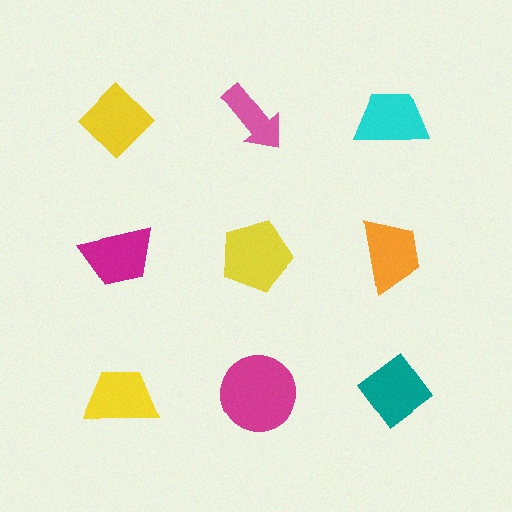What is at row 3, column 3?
A teal diamond.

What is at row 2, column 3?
An orange trapezoid.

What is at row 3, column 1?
A yellow trapezoid.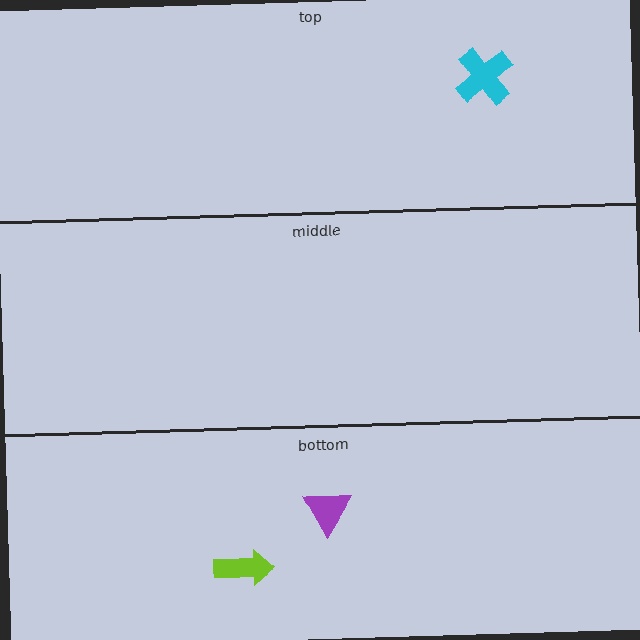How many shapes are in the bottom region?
2.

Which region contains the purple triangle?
The bottom region.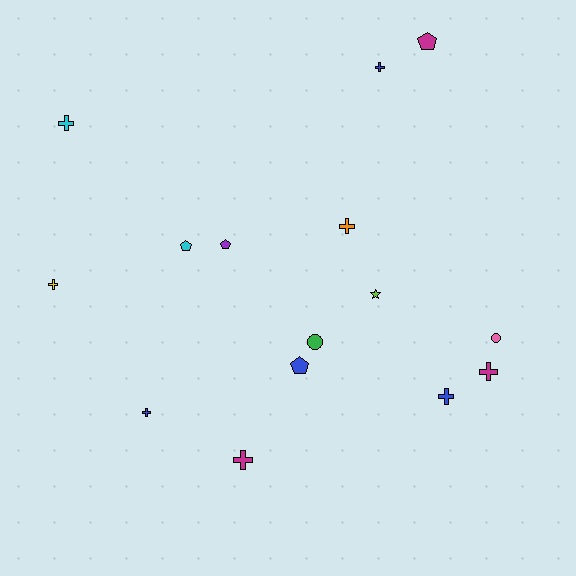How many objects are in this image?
There are 15 objects.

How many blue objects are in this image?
There are 4 blue objects.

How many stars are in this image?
There is 1 star.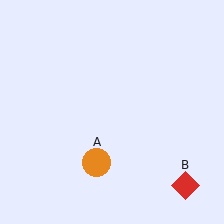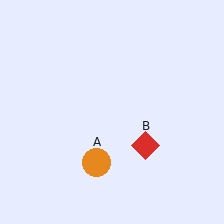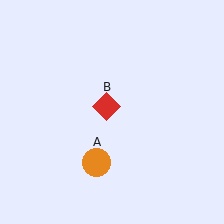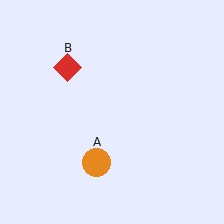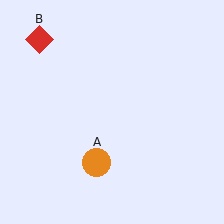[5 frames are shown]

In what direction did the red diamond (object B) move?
The red diamond (object B) moved up and to the left.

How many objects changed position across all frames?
1 object changed position: red diamond (object B).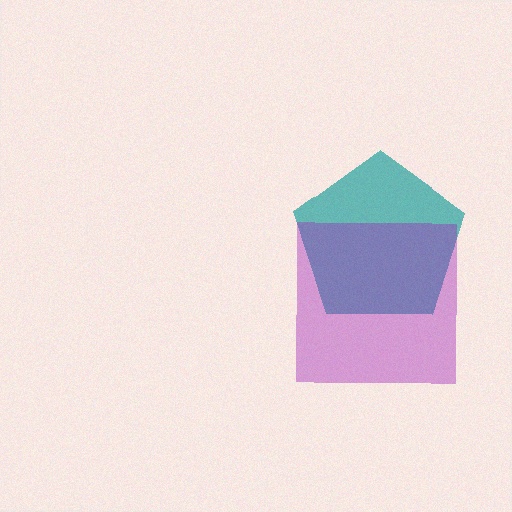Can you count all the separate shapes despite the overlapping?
Yes, there are 2 separate shapes.